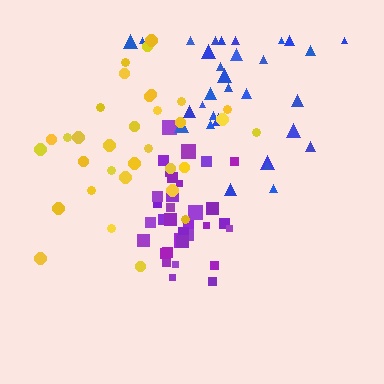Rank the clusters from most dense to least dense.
purple, yellow, blue.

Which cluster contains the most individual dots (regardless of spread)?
Purple (33).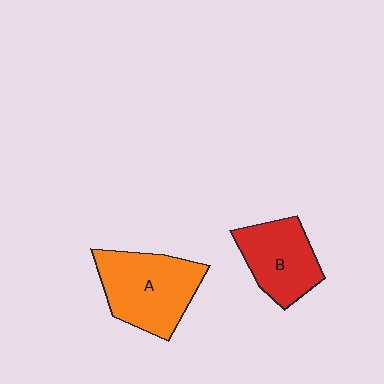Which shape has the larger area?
Shape A (orange).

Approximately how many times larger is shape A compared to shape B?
Approximately 1.3 times.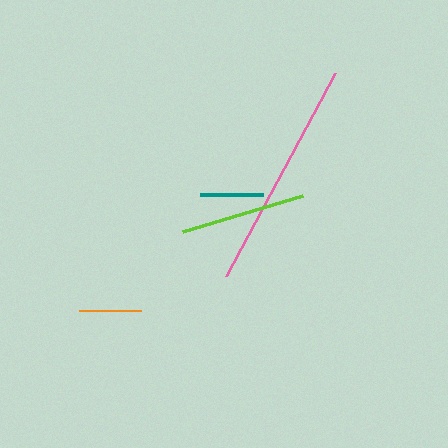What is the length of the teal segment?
The teal segment is approximately 63 pixels long.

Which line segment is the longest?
The pink line is the longest at approximately 230 pixels.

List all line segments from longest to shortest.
From longest to shortest: pink, lime, teal, orange.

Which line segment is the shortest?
The orange line is the shortest at approximately 61 pixels.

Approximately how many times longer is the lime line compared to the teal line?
The lime line is approximately 2.0 times the length of the teal line.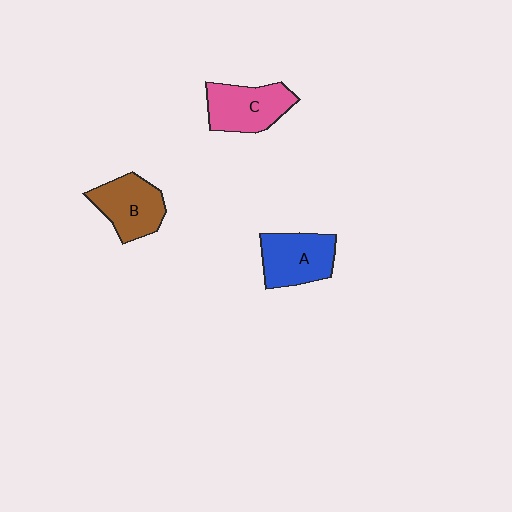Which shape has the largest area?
Shape C (pink).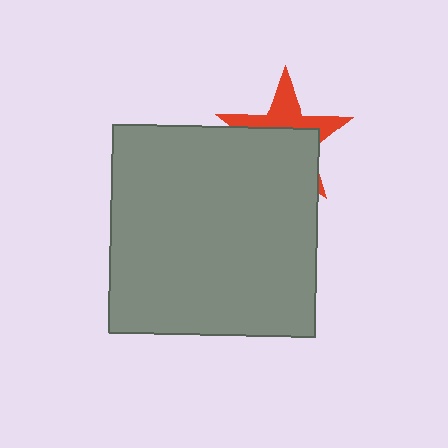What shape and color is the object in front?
The object in front is a gray rectangle.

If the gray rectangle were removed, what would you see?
You would see the complete red star.